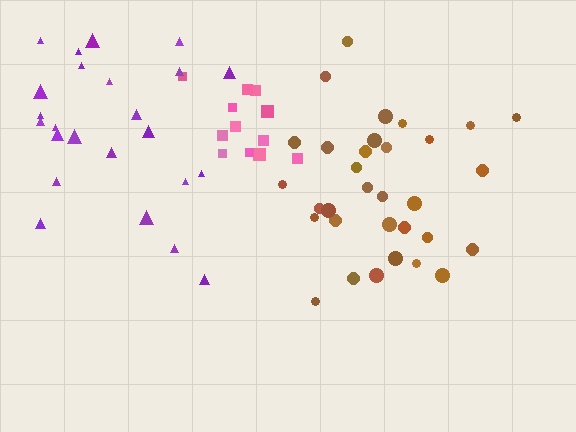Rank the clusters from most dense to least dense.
pink, brown, purple.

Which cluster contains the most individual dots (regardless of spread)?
Brown (32).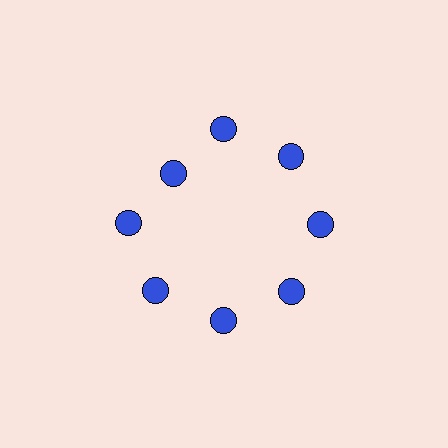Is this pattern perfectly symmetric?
No. The 8 blue circles are arranged in a ring, but one element near the 10 o'clock position is pulled inward toward the center, breaking the 8-fold rotational symmetry.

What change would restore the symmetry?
The symmetry would be restored by moving it outward, back onto the ring so that all 8 circles sit at equal angles and equal distance from the center.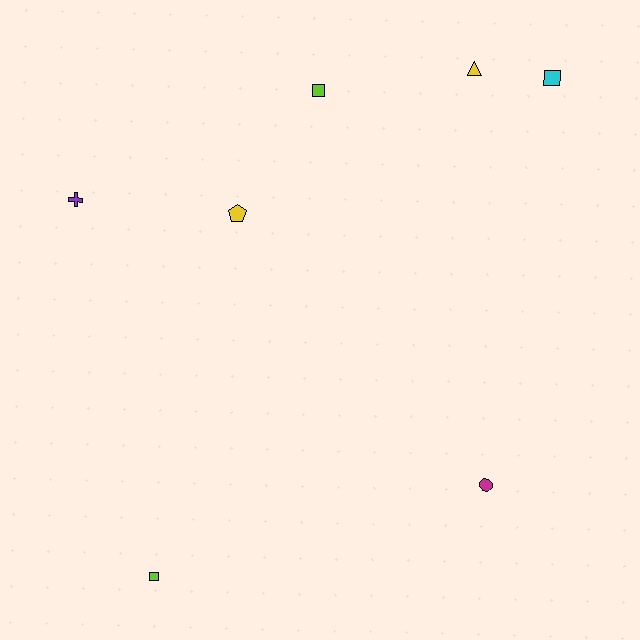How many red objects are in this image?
There are no red objects.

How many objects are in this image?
There are 7 objects.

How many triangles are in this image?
There is 1 triangle.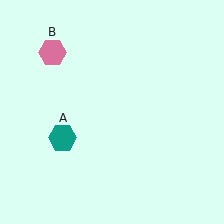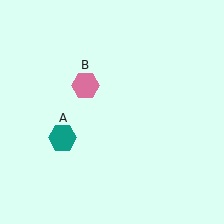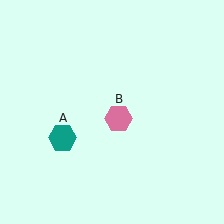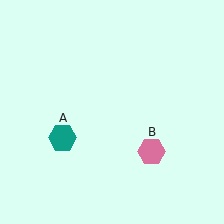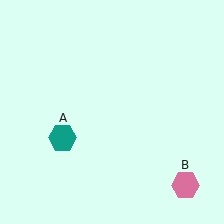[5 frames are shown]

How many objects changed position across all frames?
1 object changed position: pink hexagon (object B).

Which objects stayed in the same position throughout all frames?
Teal hexagon (object A) remained stationary.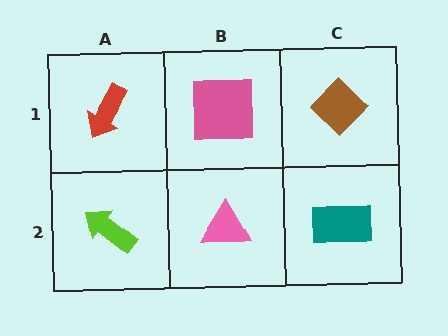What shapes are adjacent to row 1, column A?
A lime arrow (row 2, column A), a pink square (row 1, column B).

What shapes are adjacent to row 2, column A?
A red arrow (row 1, column A), a pink triangle (row 2, column B).